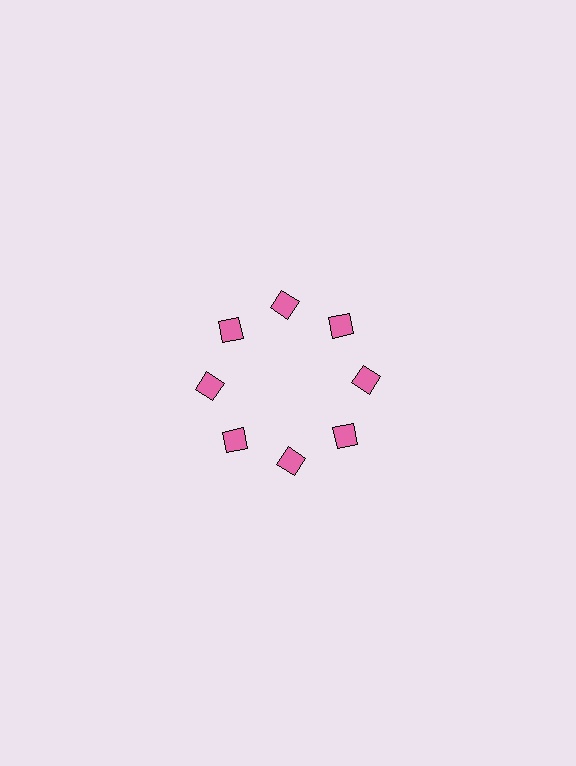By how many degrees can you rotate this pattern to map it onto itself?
The pattern maps onto itself every 45 degrees of rotation.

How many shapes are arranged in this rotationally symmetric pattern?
There are 8 shapes, arranged in 8 groups of 1.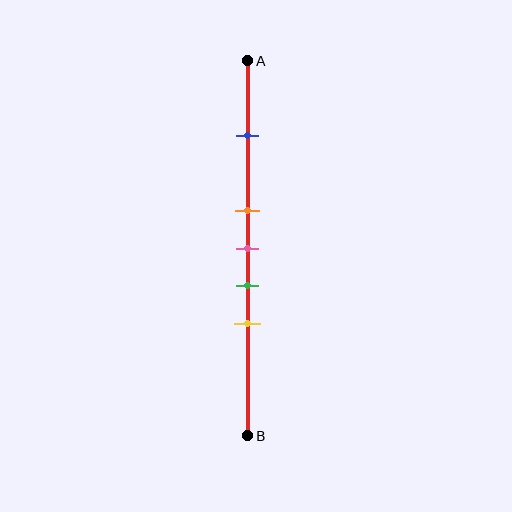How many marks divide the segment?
There are 5 marks dividing the segment.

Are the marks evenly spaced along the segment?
No, the marks are not evenly spaced.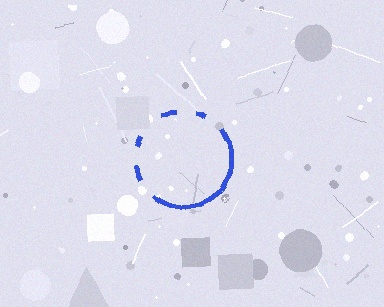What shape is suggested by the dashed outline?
The dashed outline suggests a circle.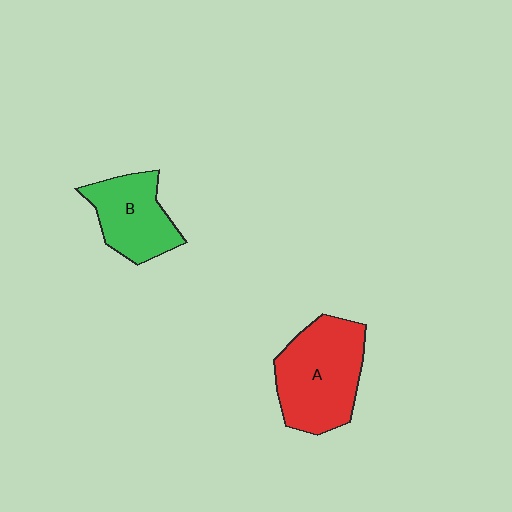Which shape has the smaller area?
Shape B (green).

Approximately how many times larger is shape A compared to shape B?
Approximately 1.4 times.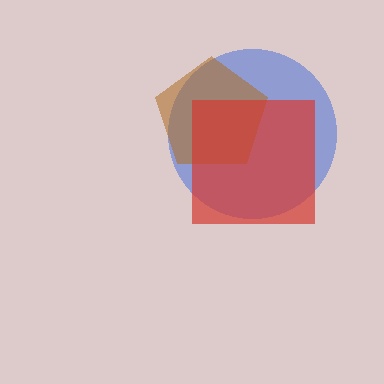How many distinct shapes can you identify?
There are 3 distinct shapes: a blue circle, a brown pentagon, a red square.